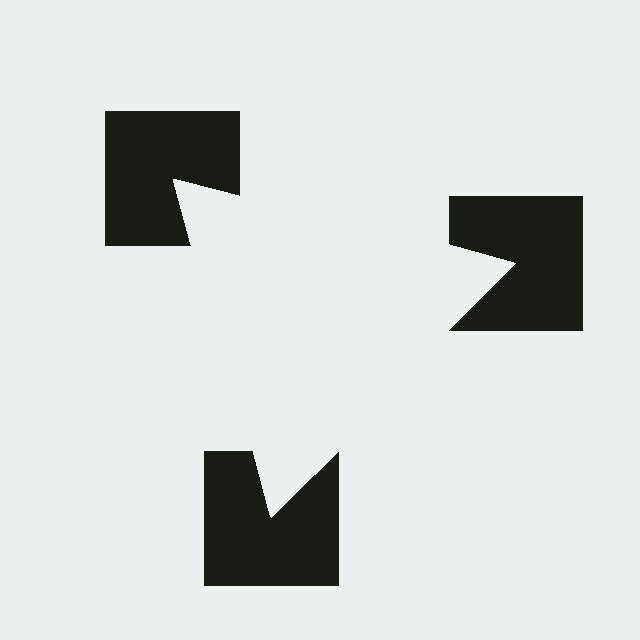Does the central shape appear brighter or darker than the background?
It typically appears slightly brighter than the background, even though no actual brightness change is drawn.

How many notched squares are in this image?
There are 3 — one at each vertex of the illusory triangle.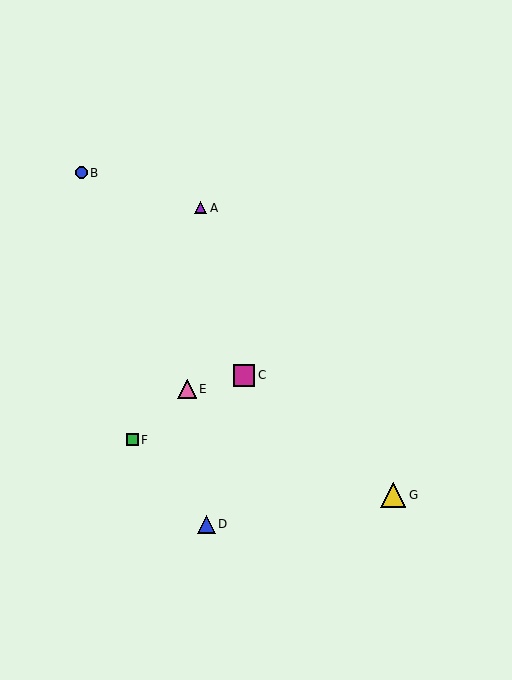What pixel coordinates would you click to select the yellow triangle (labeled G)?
Click at (393, 495) to select the yellow triangle G.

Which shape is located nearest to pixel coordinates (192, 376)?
The pink triangle (labeled E) at (187, 389) is nearest to that location.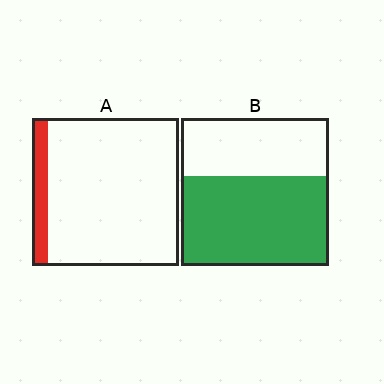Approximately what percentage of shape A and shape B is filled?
A is approximately 10% and B is approximately 60%.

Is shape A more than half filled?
No.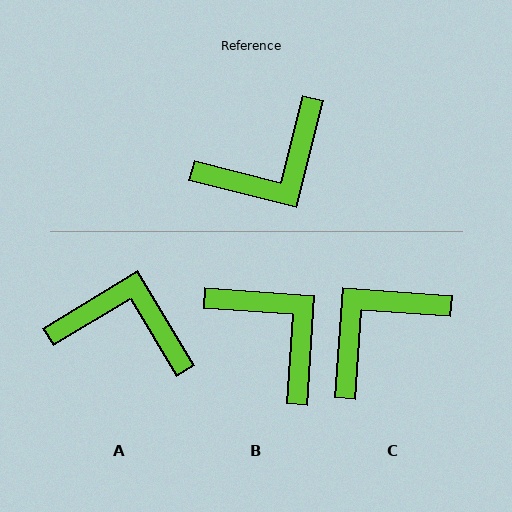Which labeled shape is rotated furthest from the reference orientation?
C, about 170 degrees away.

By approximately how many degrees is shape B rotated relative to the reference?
Approximately 101 degrees counter-clockwise.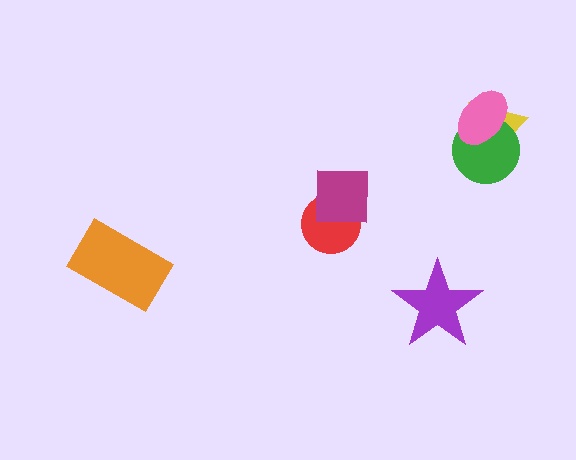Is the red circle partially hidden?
Yes, it is partially covered by another shape.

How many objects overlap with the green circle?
2 objects overlap with the green circle.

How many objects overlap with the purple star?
0 objects overlap with the purple star.